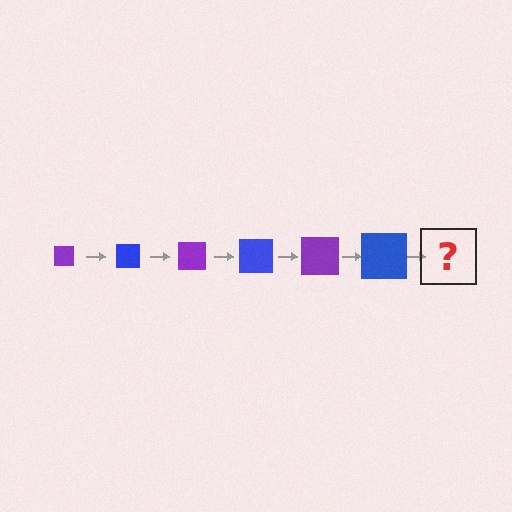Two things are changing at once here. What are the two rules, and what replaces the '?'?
The two rules are that the square grows larger each step and the color cycles through purple and blue. The '?' should be a purple square, larger than the previous one.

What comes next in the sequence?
The next element should be a purple square, larger than the previous one.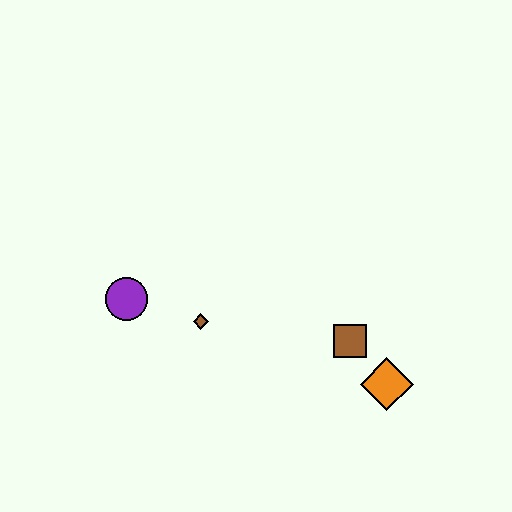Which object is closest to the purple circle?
The brown diamond is closest to the purple circle.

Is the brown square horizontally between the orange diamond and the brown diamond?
Yes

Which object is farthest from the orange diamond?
The purple circle is farthest from the orange diamond.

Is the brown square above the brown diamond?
No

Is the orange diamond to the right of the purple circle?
Yes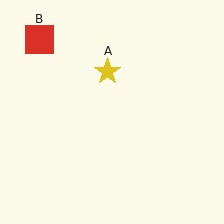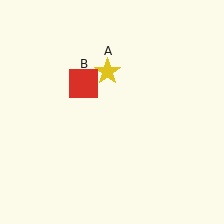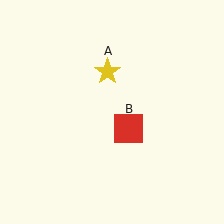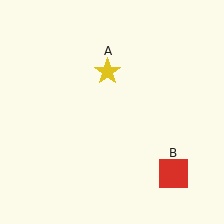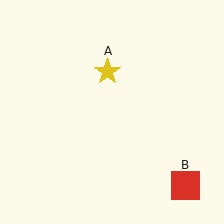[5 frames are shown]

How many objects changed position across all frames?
1 object changed position: red square (object B).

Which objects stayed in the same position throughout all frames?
Yellow star (object A) remained stationary.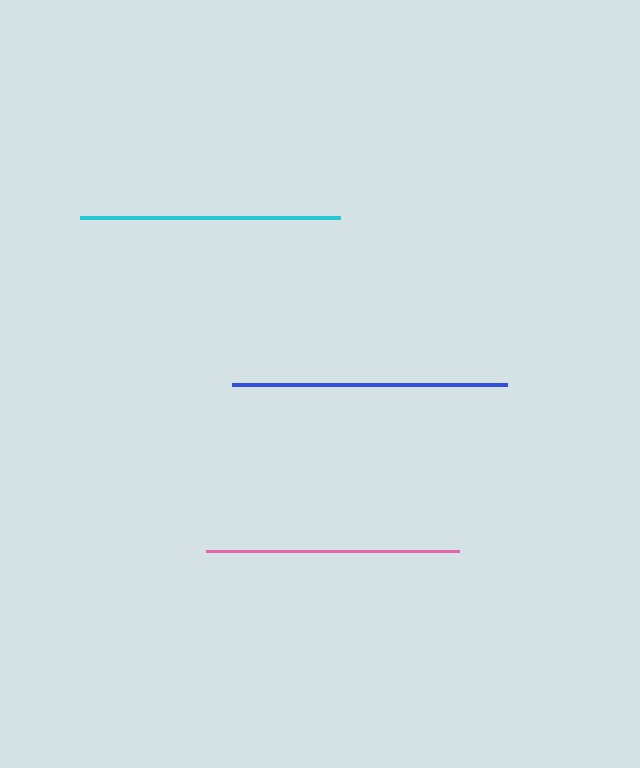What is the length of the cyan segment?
The cyan segment is approximately 261 pixels long.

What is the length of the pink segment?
The pink segment is approximately 254 pixels long.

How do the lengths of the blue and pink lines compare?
The blue and pink lines are approximately the same length.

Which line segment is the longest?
The blue line is the longest at approximately 276 pixels.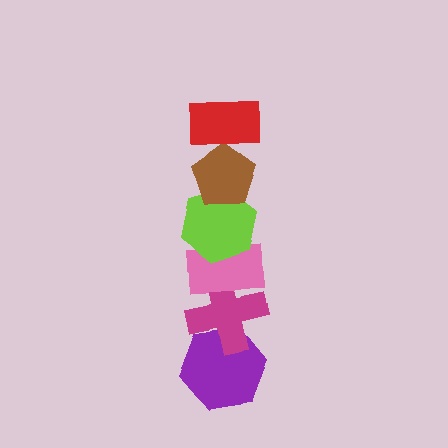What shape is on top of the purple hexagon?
The magenta cross is on top of the purple hexagon.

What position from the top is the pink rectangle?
The pink rectangle is 4th from the top.